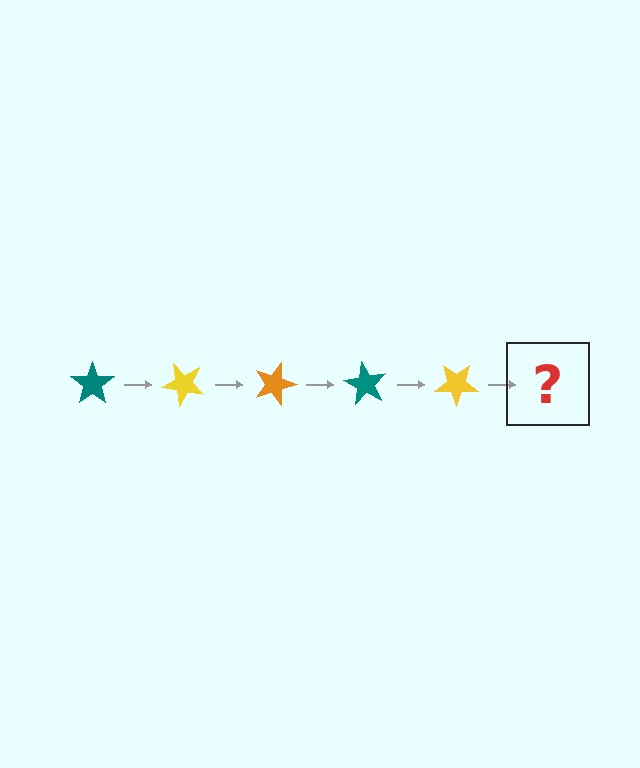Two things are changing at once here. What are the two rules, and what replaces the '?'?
The two rules are that it rotates 45 degrees each step and the color cycles through teal, yellow, and orange. The '?' should be an orange star, rotated 225 degrees from the start.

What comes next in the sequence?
The next element should be an orange star, rotated 225 degrees from the start.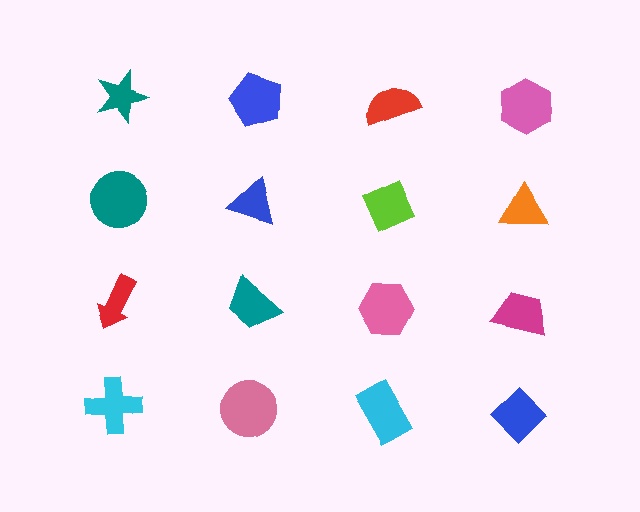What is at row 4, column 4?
A blue diamond.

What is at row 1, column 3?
A red semicircle.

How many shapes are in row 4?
4 shapes.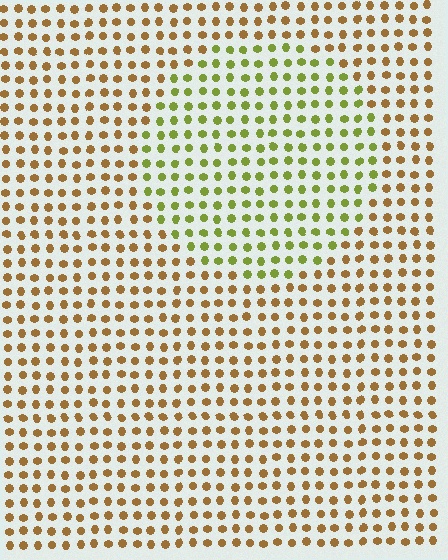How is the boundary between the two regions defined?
The boundary is defined purely by a slight shift in hue (about 46 degrees). Spacing, size, and orientation are identical on both sides.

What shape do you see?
I see a circle.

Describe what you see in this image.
The image is filled with small brown elements in a uniform arrangement. A circle-shaped region is visible where the elements are tinted to a slightly different hue, forming a subtle color boundary.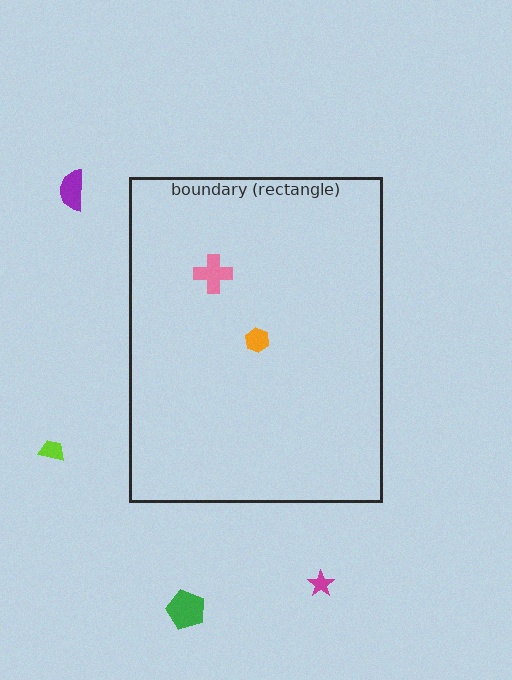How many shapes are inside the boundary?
2 inside, 4 outside.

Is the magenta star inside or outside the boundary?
Outside.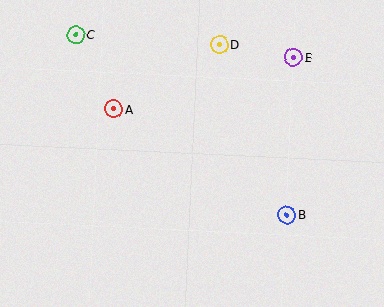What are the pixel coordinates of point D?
Point D is at (219, 44).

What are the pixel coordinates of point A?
Point A is at (114, 109).